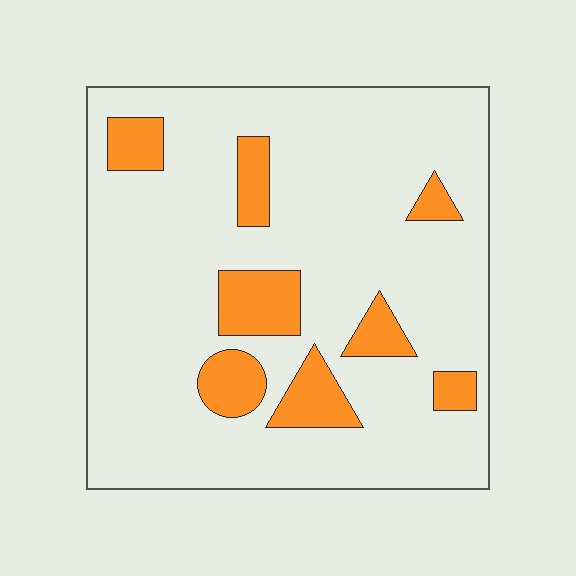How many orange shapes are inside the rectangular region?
8.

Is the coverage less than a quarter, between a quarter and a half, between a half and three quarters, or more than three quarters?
Less than a quarter.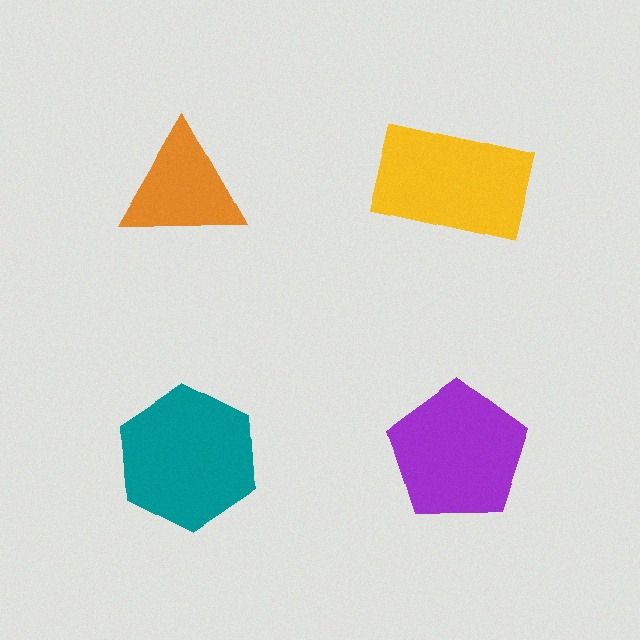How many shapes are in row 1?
2 shapes.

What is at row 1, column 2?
A yellow rectangle.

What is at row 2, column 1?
A teal hexagon.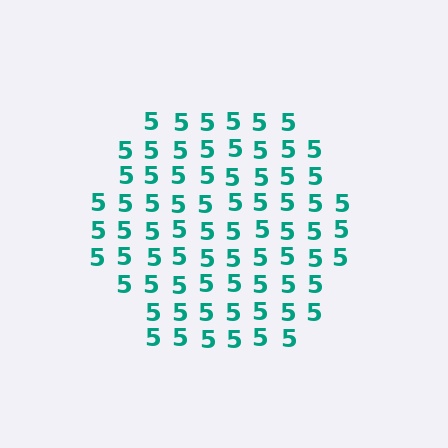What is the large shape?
The large shape is a hexagon.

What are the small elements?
The small elements are digit 5's.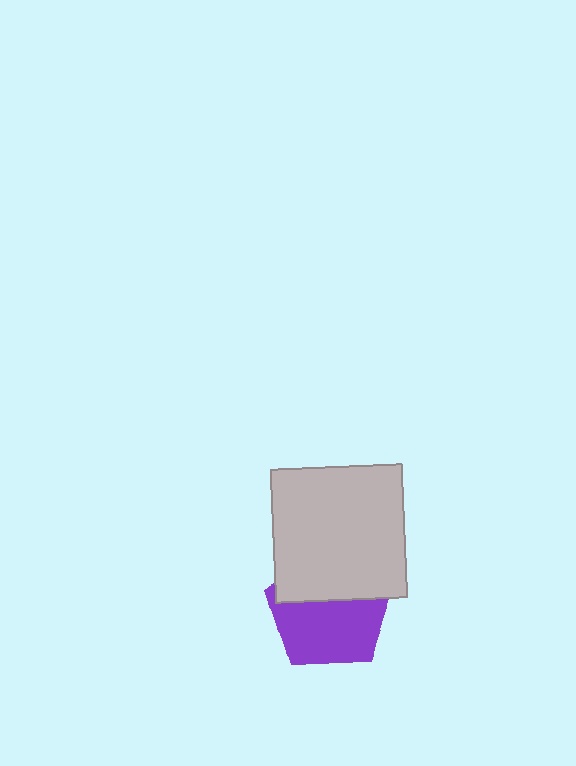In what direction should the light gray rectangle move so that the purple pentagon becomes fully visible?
The light gray rectangle should move up. That is the shortest direction to clear the overlap and leave the purple pentagon fully visible.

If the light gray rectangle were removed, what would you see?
You would see the complete purple pentagon.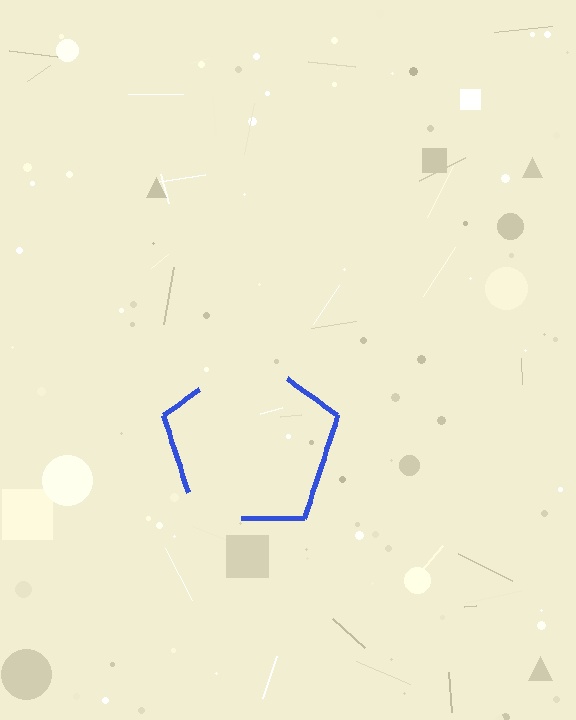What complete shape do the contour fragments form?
The contour fragments form a pentagon.